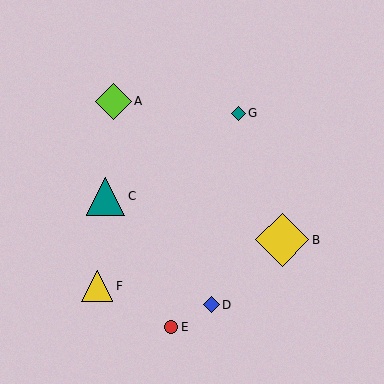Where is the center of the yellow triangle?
The center of the yellow triangle is at (97, 286).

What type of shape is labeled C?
Shape C is a teal triangle.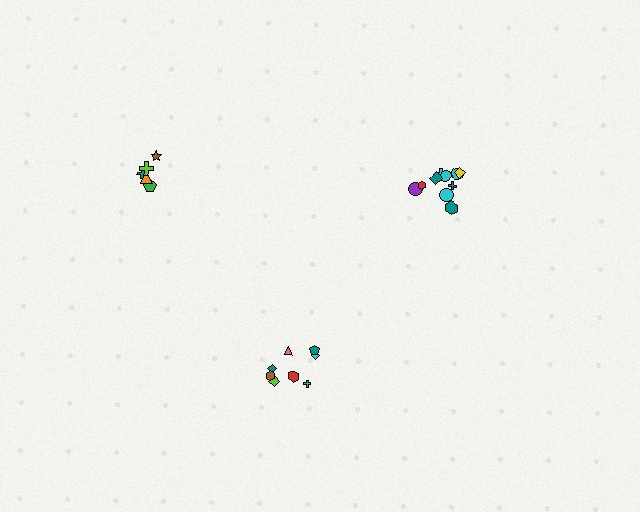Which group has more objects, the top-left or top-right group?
The top-right group.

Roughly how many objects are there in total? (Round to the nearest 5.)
Roughly 25 objects in total.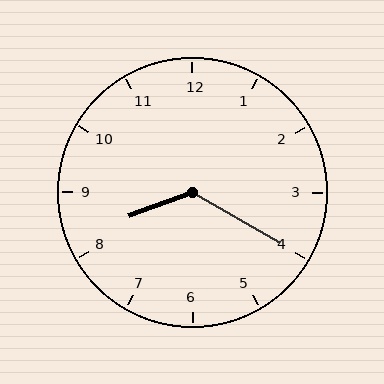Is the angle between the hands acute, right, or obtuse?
It is obtuse.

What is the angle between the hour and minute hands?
Approximately 130 degrees.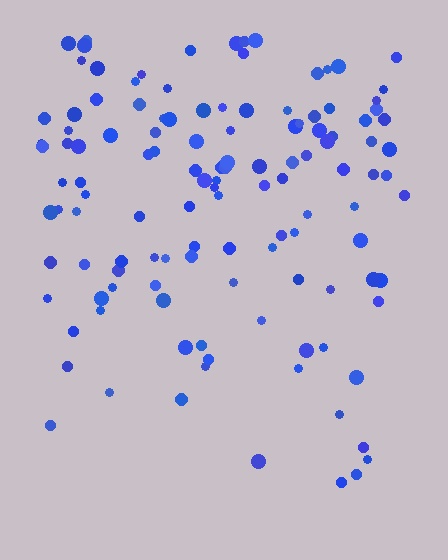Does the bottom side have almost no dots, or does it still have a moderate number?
Still a moderate number, just noticeably fewer than the top.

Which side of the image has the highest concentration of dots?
The top.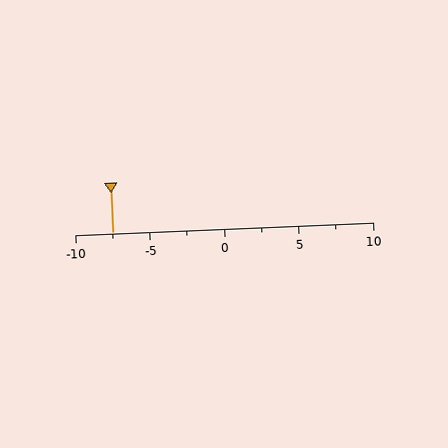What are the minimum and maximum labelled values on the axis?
The axis runs from -10 to 10.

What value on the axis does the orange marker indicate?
The marker indicates approximately -7.5.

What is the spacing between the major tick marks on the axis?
The major ticks are spaced 5 apart.